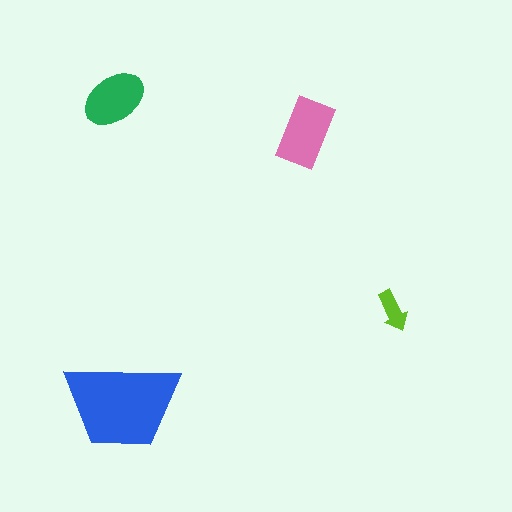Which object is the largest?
The blue trapezoid.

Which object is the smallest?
The lime arrow.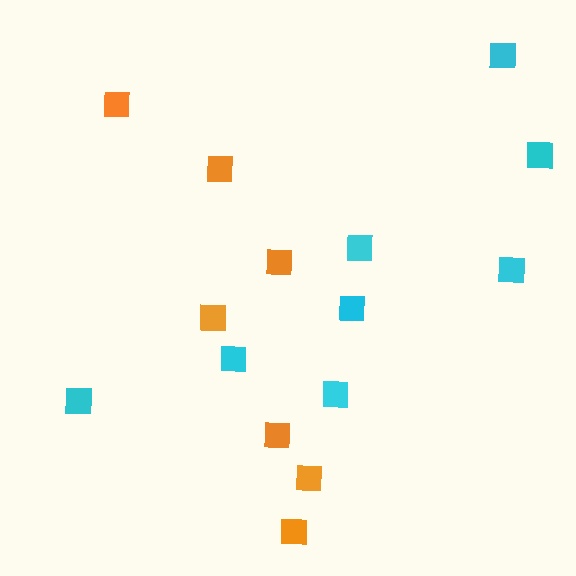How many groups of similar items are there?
There are 2 groups: one group of cyan squares (8) and one group of orange squares (7).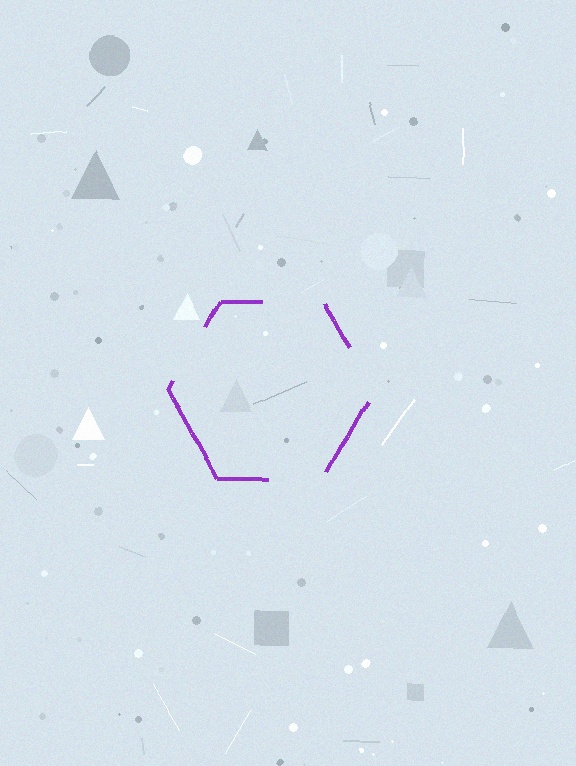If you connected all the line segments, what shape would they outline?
They would outline a hexagon.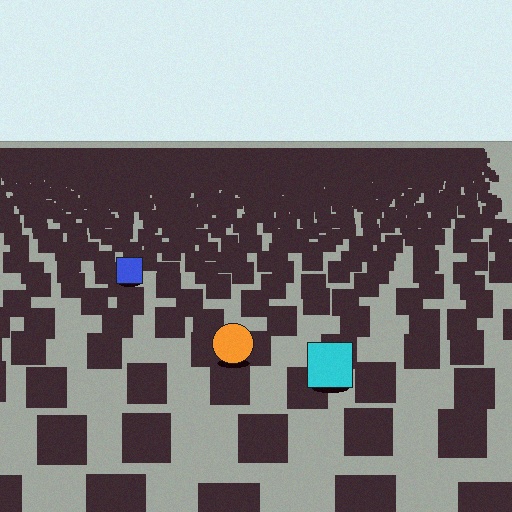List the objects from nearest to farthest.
From nearest to farthest: the cyan square, the orange circle, the blue square.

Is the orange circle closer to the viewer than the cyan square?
No. The cyan square is closer — you can tell from the texture gradient: the ground texture is coarser near it.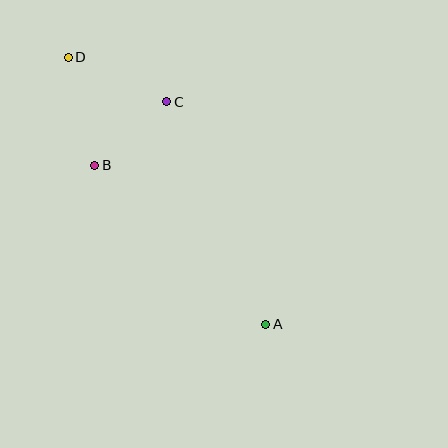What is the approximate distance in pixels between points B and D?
The distance between B and D is approximately 111 pixels.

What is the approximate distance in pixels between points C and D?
The distance between C and D is approximately 108 pixels.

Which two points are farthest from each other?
Points A and D are farthest from each other.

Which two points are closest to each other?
Points B and C are closest to each other.